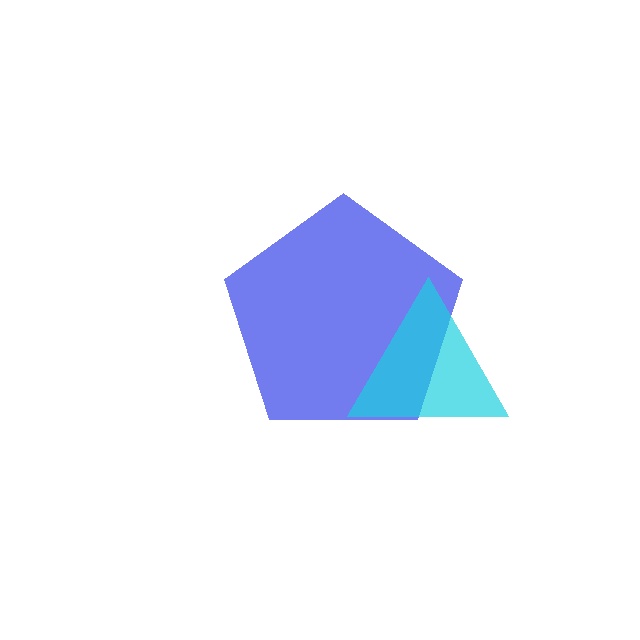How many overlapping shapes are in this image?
There are 2 overlapping shapes in the image.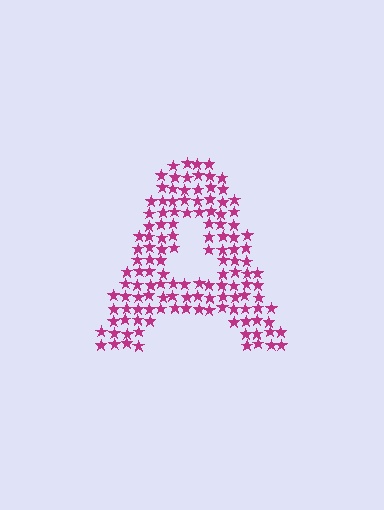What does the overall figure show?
The overall figure shows the letter A.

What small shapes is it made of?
It is made of small stars.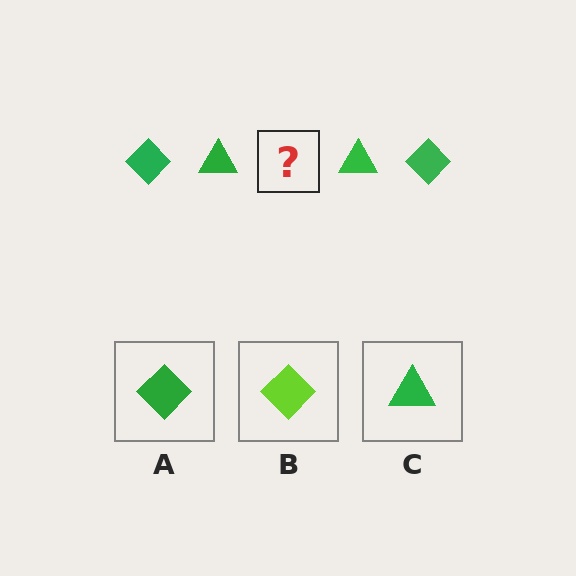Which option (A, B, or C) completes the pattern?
A.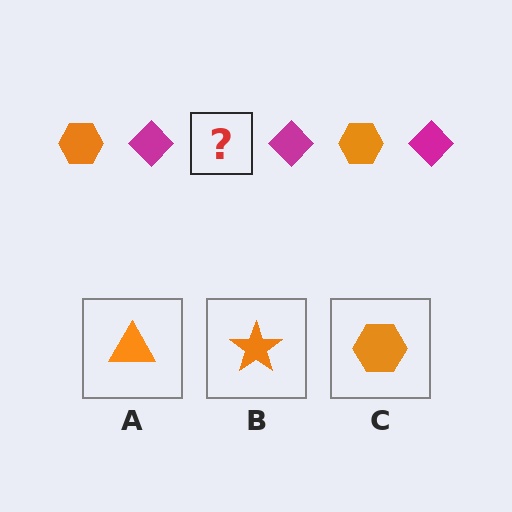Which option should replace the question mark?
Option C.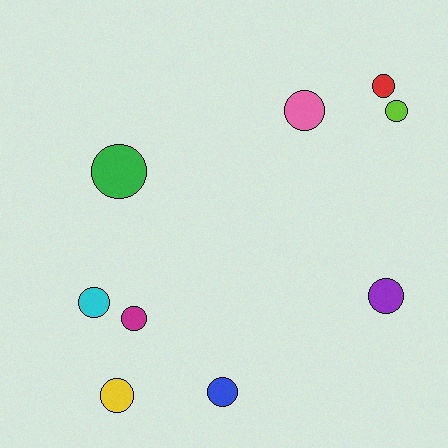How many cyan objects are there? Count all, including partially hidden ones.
There is 1 cyan object.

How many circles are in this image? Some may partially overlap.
There are 9 circles.